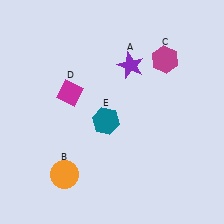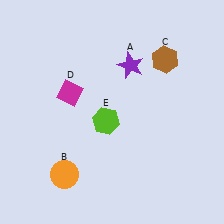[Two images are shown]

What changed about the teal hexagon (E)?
In Image 1, E is teal. In Image 2, it changed to lime.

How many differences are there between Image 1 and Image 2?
There are 2 differences between the two images.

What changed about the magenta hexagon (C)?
In Image 1, C is magenta. In Image 2, it changed to brown.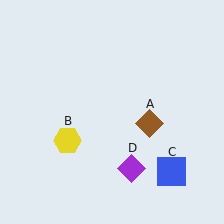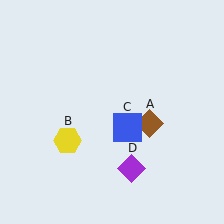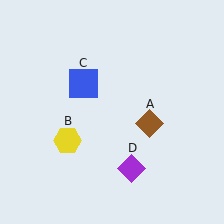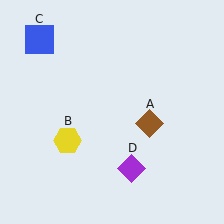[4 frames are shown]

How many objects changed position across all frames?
1 object changed position: blue square (object C).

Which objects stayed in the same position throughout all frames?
Brown diamond (object A) and yellow hexagon (object B) and purple diamond (object D) remained stationary.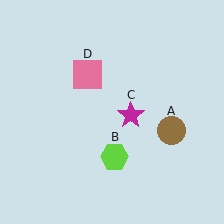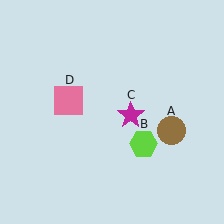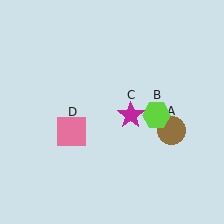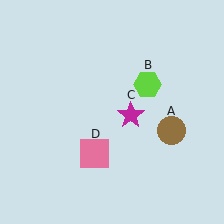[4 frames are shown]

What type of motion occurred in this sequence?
The lime hexagon (object B), pink square (object D) rotated counterclockwise around the center of the scene.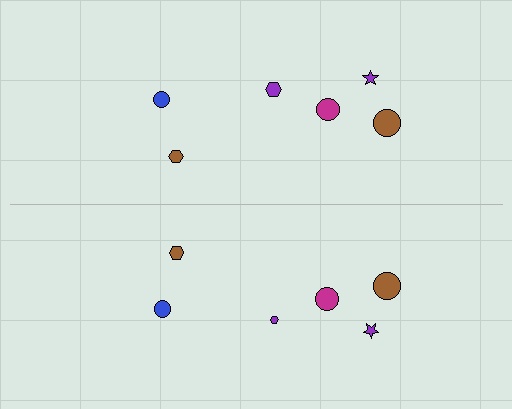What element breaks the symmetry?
The purple hexagon on the bottom side has a different size than its mirror counterpart.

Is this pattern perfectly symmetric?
No, the pattern is not perfectly symmetric. The purple hexagon on the bottom side has a different size than its mirror counterpart.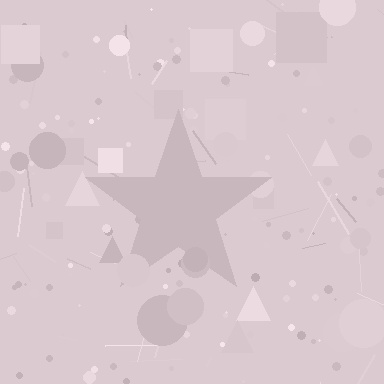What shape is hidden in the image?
A star is hidden in the image.